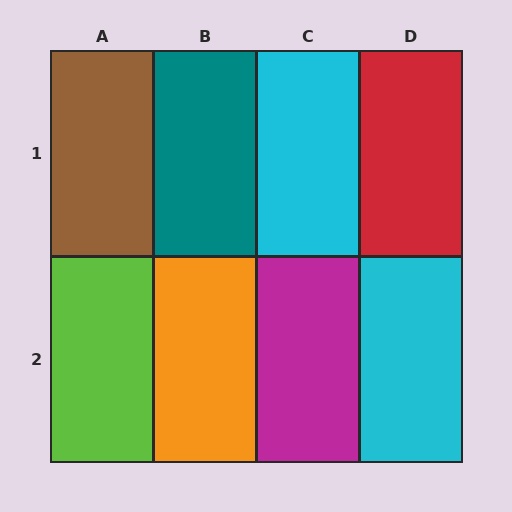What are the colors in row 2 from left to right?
Lime, orange, magenta, cyan.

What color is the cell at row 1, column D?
Red.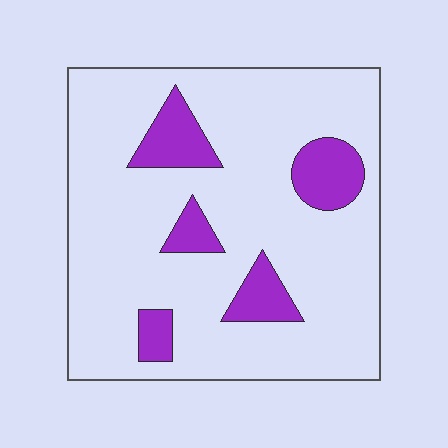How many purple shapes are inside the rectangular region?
5.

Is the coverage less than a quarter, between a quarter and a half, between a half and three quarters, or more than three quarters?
Less than a quarter.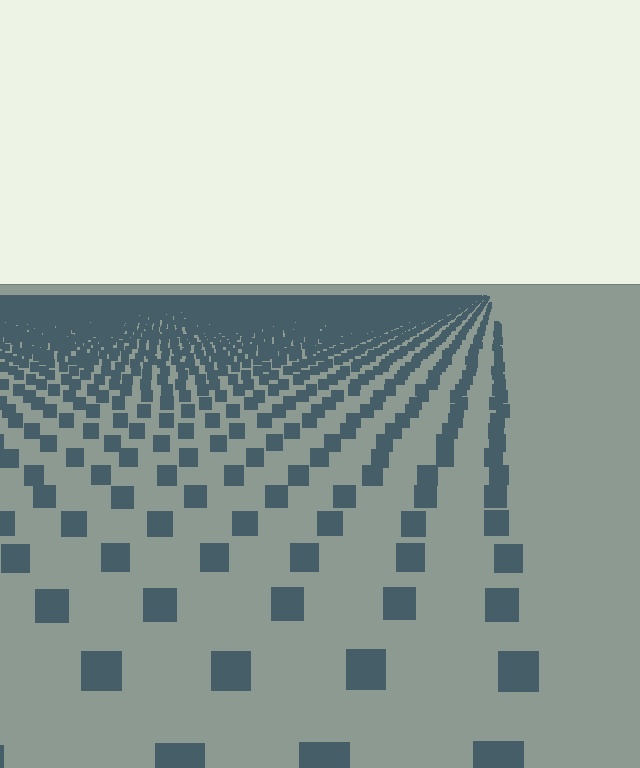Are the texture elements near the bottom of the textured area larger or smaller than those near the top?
Larger. Near the bottom, elements are closer to the viewer and appear at a bigger on-screen size.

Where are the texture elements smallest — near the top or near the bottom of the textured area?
Near the top.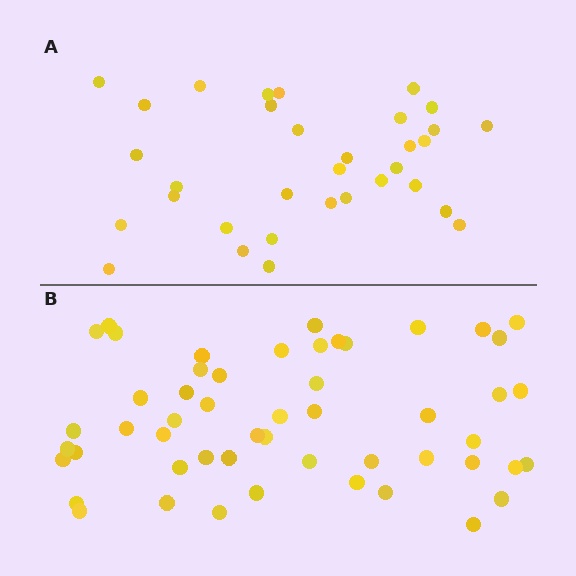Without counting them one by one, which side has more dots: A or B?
Region B (the bottom region) has more dots.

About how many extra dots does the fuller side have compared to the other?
Region B has approximately 20 more dots than region A.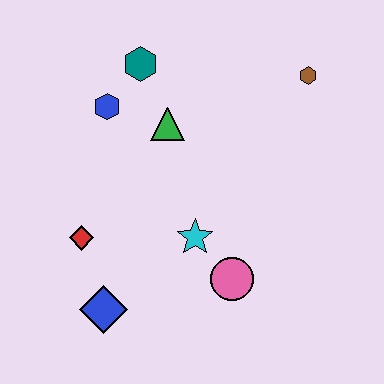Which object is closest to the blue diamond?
The red diamond is closest to the blue diamond.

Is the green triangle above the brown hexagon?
No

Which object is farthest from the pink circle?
The teal hexagon is farthest from the pink circle.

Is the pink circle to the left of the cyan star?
No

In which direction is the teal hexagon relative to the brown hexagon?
The teal hexagon is to the left of the brown hexagon.